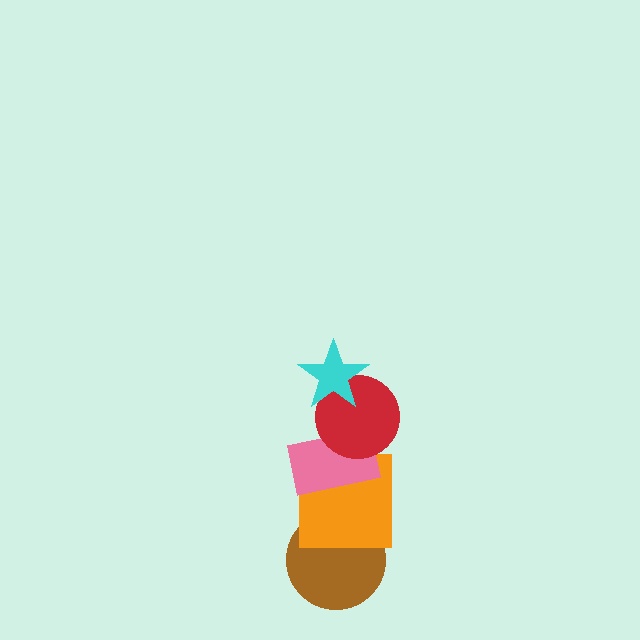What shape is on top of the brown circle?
The orange square is on top of the brown circle.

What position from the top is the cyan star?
The cyan star is 1st from the top.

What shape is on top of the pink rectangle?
The red circle is on top of the pink rectangle.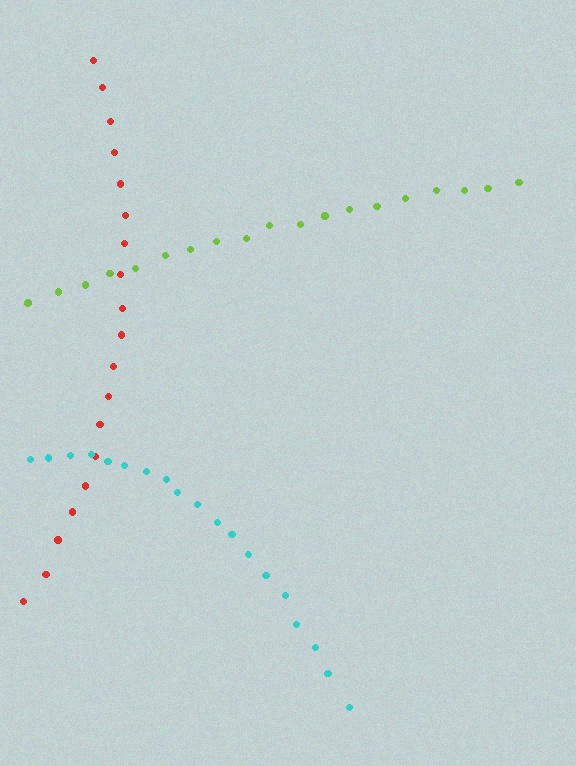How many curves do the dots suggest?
There are 3 distinct paths.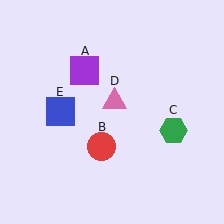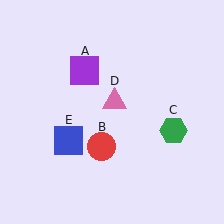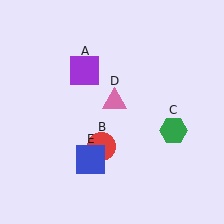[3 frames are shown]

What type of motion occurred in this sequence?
The blue square (object E) rotated counterclockwise around the center of the scene.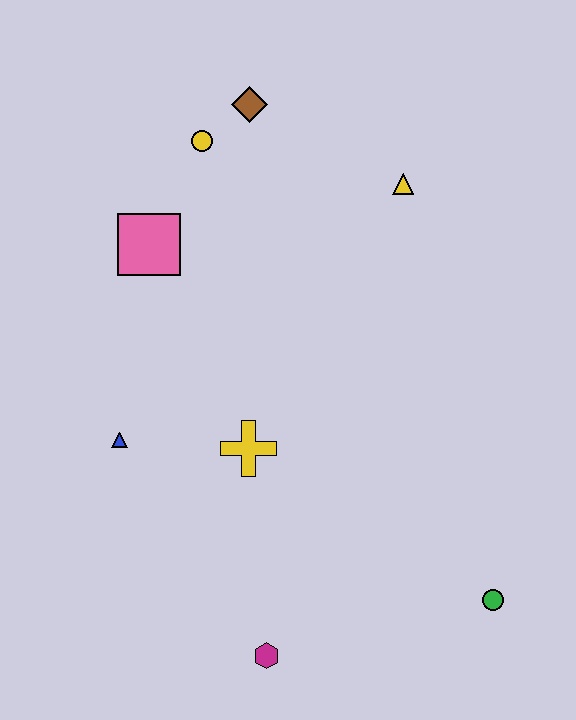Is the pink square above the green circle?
Yes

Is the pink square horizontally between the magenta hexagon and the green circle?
No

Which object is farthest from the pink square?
The green circle is farthest from the pink square.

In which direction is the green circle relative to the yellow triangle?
The green circle is below the yellow triangle.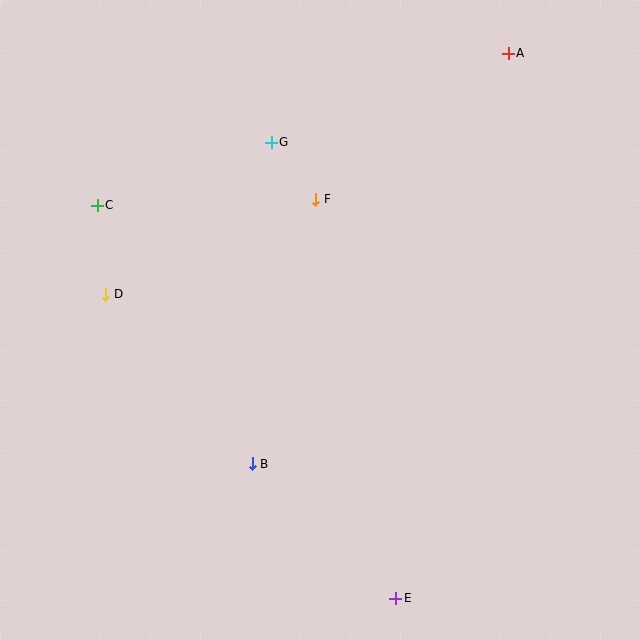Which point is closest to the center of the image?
Point F at (316, 199) is closest to the center.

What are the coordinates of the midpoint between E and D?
The midpoint between E and D is at (251, 446).